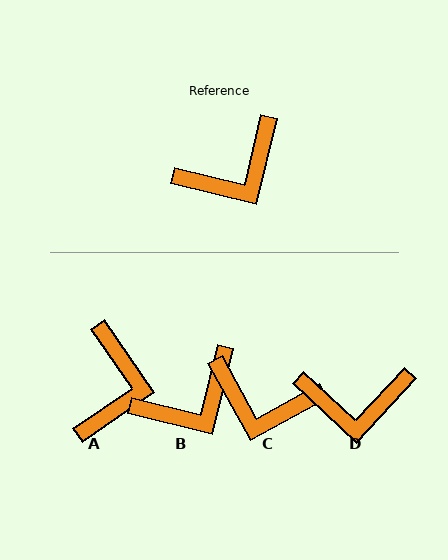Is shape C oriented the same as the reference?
No, it is off by about 48 degrees.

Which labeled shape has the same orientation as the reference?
B.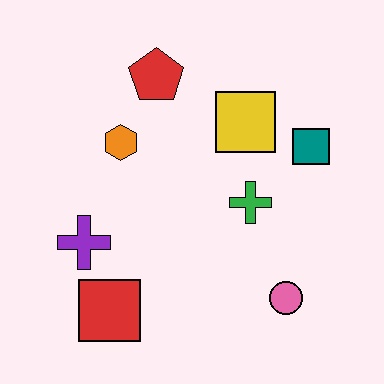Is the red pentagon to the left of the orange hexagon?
No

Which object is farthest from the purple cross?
The teal square is farthest from the purple cross.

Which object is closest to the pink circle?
The green cross is closest to the pink circle.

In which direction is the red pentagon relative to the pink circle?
The red pentagon is above the pink circle.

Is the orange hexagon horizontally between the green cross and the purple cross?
Yes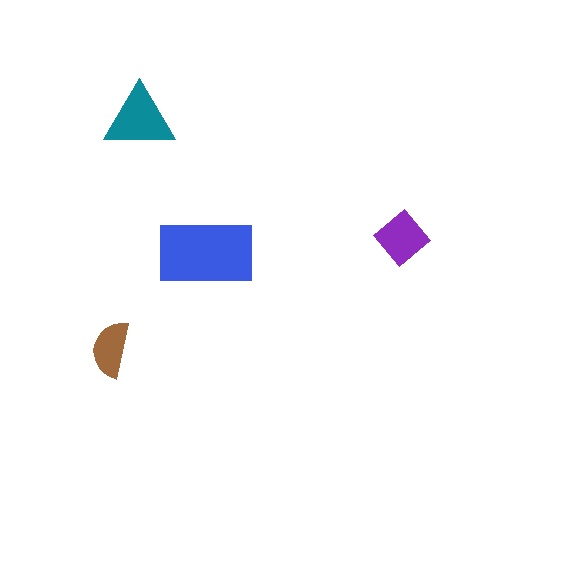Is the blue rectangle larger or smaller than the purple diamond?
Larger.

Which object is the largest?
The blue rectangle.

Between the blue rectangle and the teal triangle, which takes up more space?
The blue rectangle.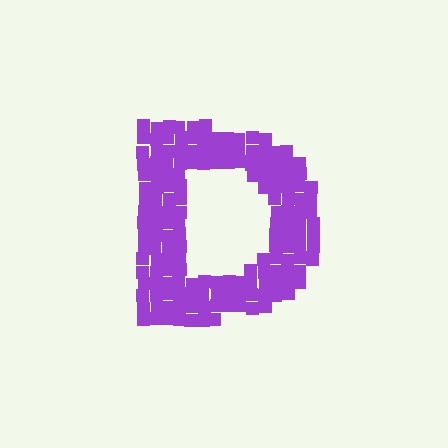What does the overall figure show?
The overall figure shows the letter D.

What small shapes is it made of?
It is made of small squares.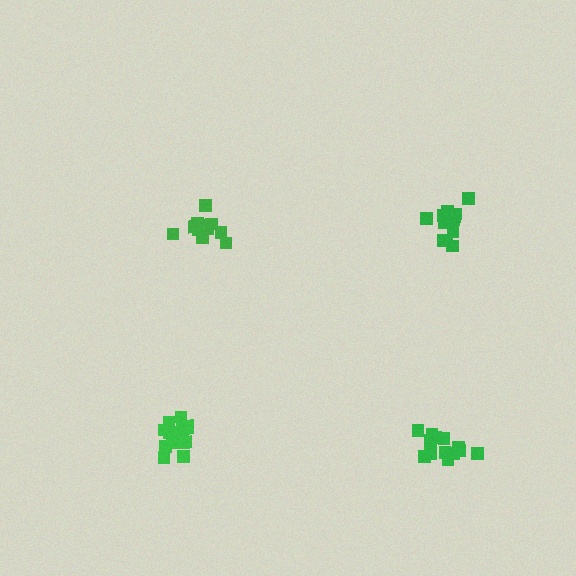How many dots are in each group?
Group 1: 12 dots, Group 2: 13 dots, Group 3: 13 dots, Group 4: 12 dots (50 total).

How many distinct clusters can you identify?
There are 4 distinct clusters.